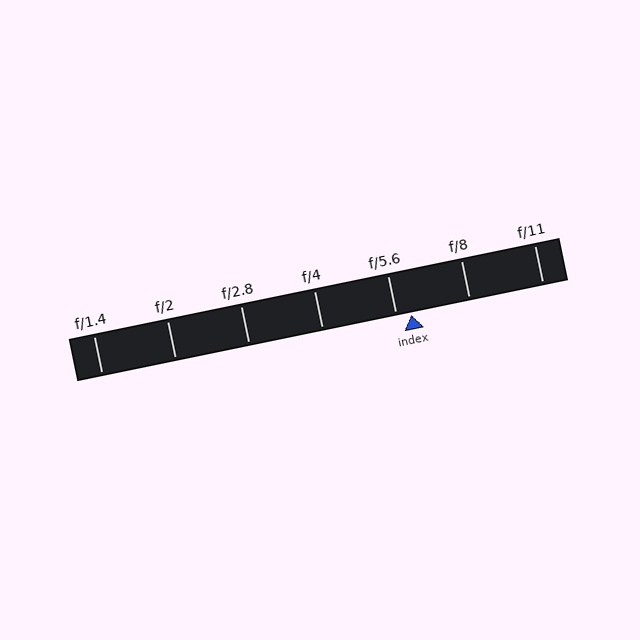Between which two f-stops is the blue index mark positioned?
The index mark is between f/5.6 and f/8.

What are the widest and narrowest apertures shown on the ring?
The widest aperture shown is f/1.4 and the narrowest is f/11.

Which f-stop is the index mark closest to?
The index mark is closest to f/5.6.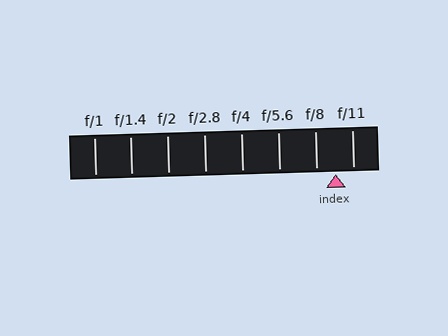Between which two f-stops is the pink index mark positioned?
The index mark is between f/8 and f/11.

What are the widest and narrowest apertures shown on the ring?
The widest aperture shown is f/1 and the narrowest is f/11.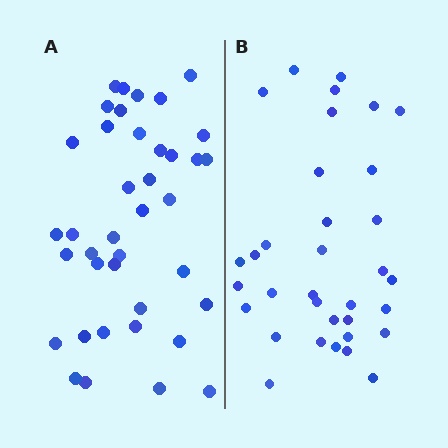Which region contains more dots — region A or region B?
Region A (the left region) has more dots.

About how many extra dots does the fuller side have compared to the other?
Region A has about 5 more dots than region B.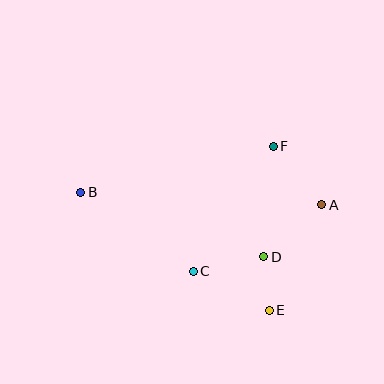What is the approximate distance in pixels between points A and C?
The distance between A and C is approximately 145 pixels.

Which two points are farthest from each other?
Points A and B are farthest from each other.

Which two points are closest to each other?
Points D and E are closest to each other.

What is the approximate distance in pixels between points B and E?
The distance between B and E is approximately 222 pixels.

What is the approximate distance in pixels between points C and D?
The distance between C and D is approximately 72 pixels.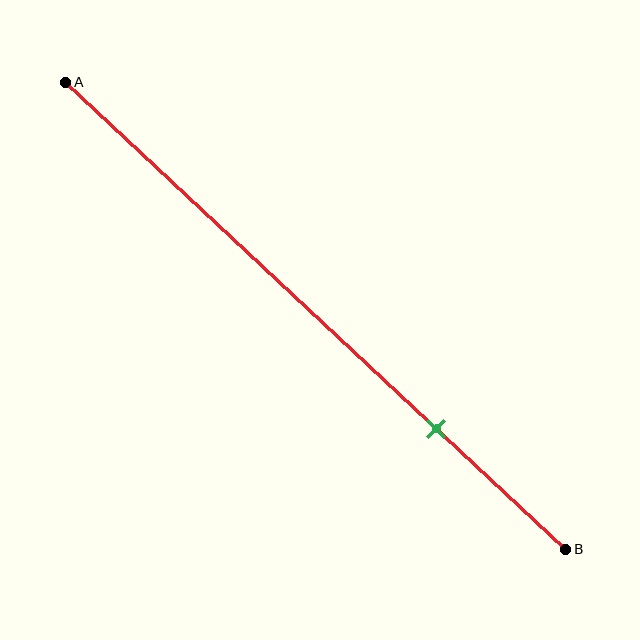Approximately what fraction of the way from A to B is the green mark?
The green mark is approximately 75% of the way from A to B.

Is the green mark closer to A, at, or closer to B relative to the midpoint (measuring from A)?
The green mark is closer to point B than the midpoint of segment AB.